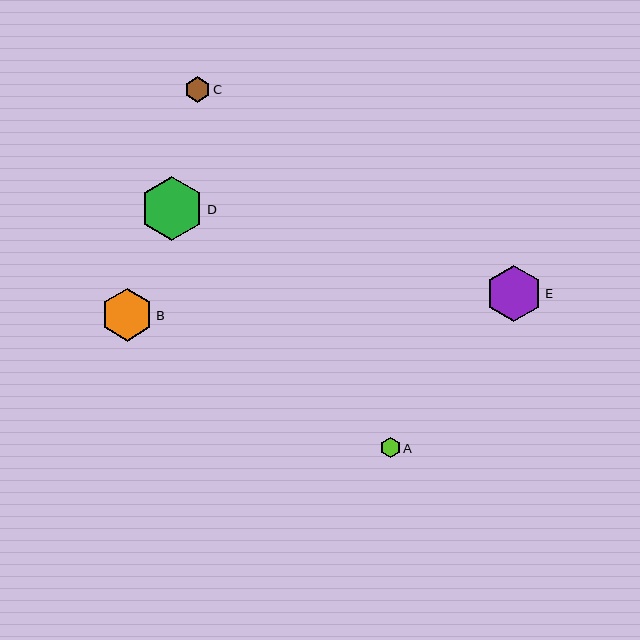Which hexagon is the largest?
Hexagon D is the largest with a size of approximately 64 pixels.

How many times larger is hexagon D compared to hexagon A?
Hexagon D is approximately 3.2 times the size of hexagon A.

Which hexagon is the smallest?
Hexagon A is the smallest with a size of approximately 20 pixels.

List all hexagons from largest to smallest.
From largest to smallest: D, E, B, C, A.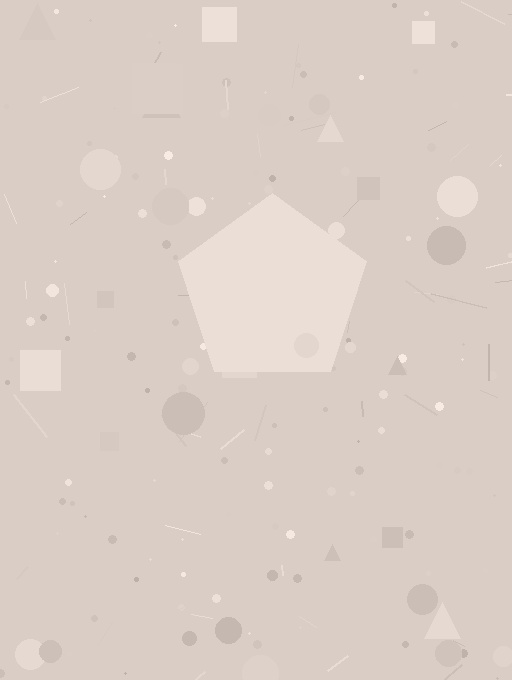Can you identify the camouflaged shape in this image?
The camouflaged shape is a pentagon.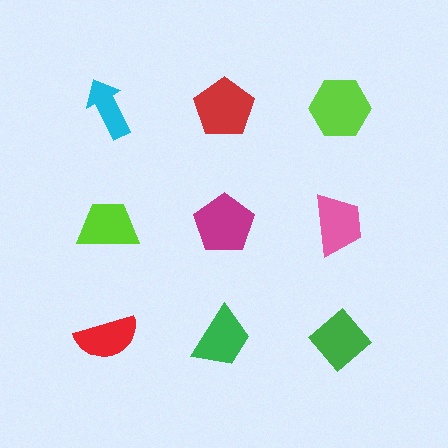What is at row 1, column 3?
A lime hexagon.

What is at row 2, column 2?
A magenta pentagon.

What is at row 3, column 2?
A green trapezoid.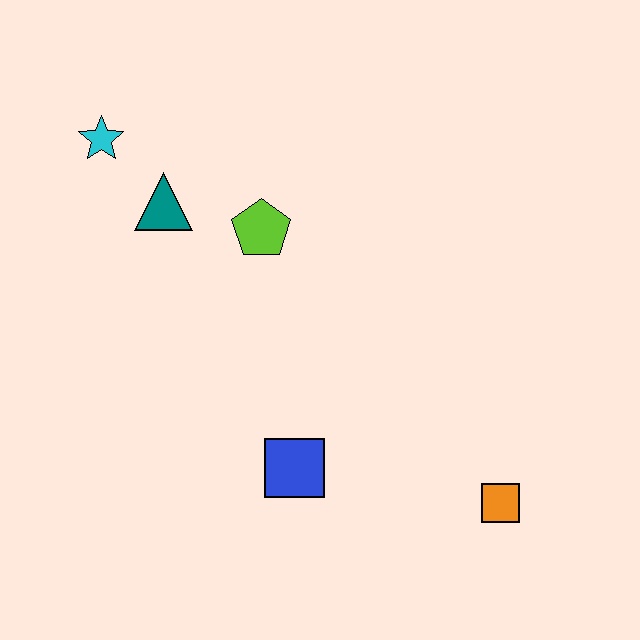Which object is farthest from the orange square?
The cyan star is farthest from the orange square.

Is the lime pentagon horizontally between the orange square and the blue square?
No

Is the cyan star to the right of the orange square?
No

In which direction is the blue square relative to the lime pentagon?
The blue square is below the lime pentagon.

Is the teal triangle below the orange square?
No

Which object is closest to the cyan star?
The teal triangle is closest to the cyan star.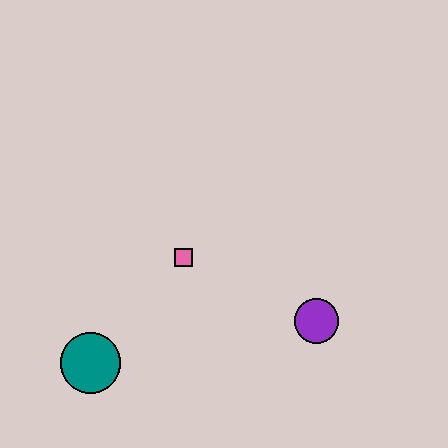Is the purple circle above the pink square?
No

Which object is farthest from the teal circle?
The purple circle is farthest from the teal circle.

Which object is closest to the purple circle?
The pink square is closest to the purple circle.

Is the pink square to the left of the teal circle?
No